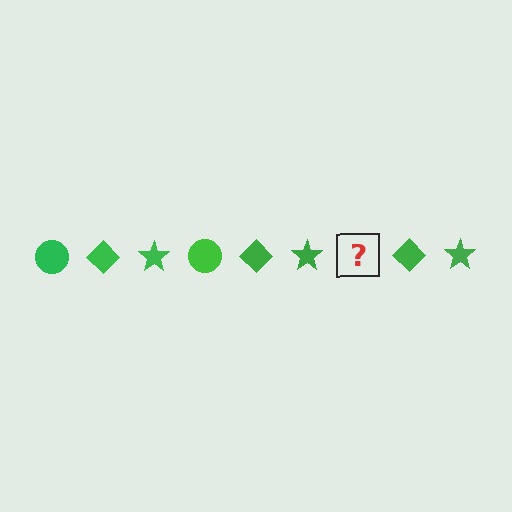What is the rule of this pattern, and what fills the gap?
The rule is that the pattern cycles through circle, diamond, star shapes in green. The gap should be filled with a green circle.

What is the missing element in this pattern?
The missing element is a green circle.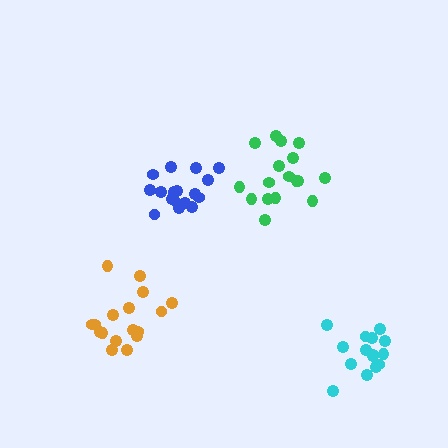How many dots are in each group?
Group 1: 17 dots, Group 2: 17 dots, Group 3: 15 dots, Group 4: 17 dots (66 total).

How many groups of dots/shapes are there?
There are 4 groups.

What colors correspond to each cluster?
The clusters are colored: green, orange, cyan, blue.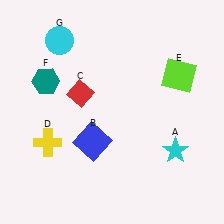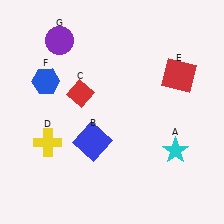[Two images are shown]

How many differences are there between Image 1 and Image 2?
There are 3 differences between the two images.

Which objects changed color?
E changed from lime to red. F changed from teal to blue. G changed from cyan to purple.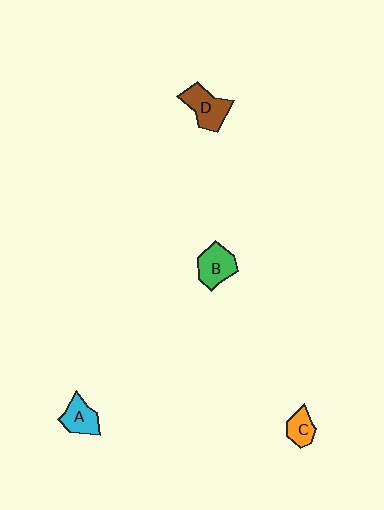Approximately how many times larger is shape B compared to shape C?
Approximately 1.6 times.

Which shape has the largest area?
Shape D (brown).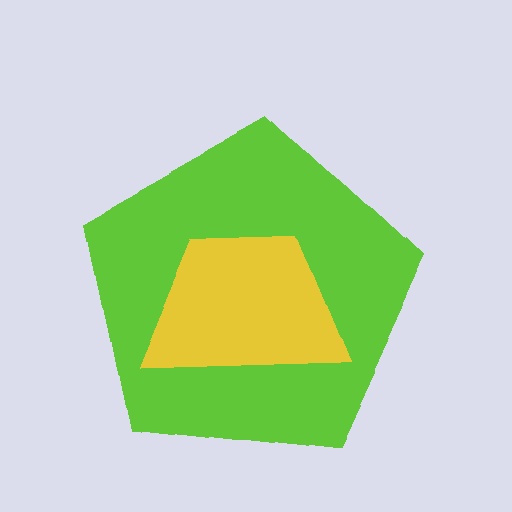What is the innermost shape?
The yellow trapezoid.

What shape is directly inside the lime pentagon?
The yellow trapezoid.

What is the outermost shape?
The lime pentagon.